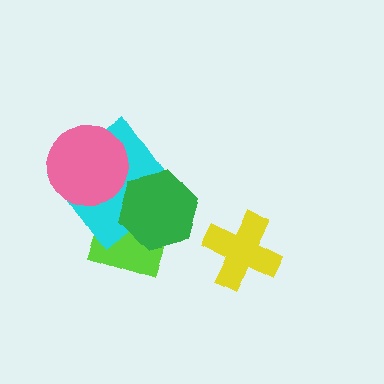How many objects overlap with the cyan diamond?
3 objects overlap with the cyan diamond.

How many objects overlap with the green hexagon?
2 objects overlap with the green hexagon.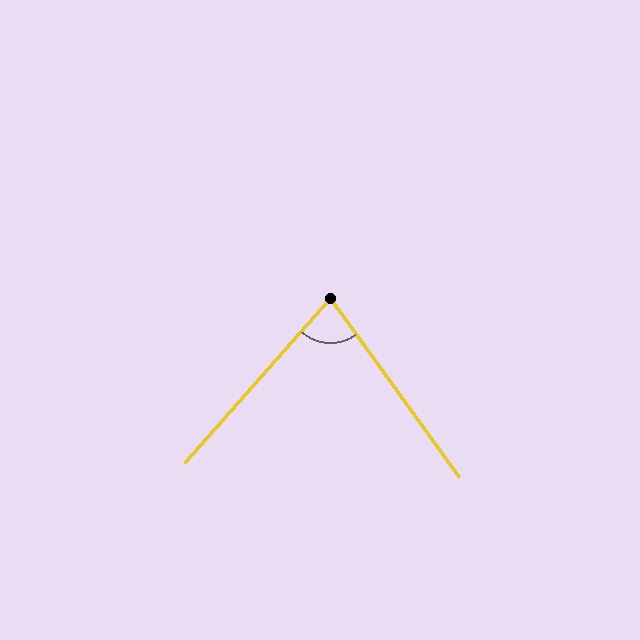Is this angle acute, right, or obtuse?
It is acute.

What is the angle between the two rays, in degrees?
Approximately 77 degrees.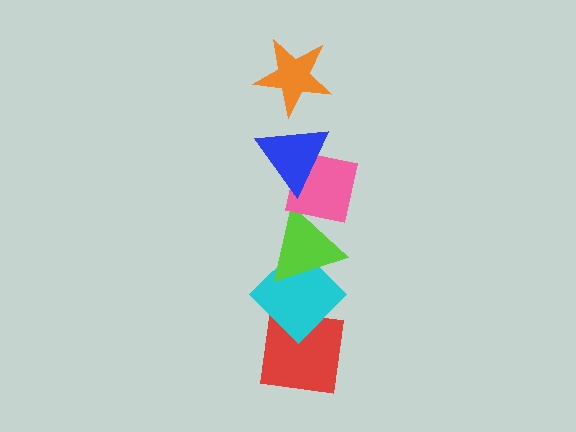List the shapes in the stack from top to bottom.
From top to bottom: the orange star, the blue triangle, the pink square, the lime triangle, the cyan diamond, the red square.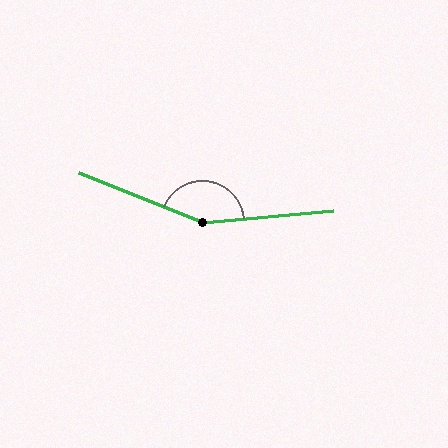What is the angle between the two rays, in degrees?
Approximately 153 degrees.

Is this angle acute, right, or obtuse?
It is obtuse.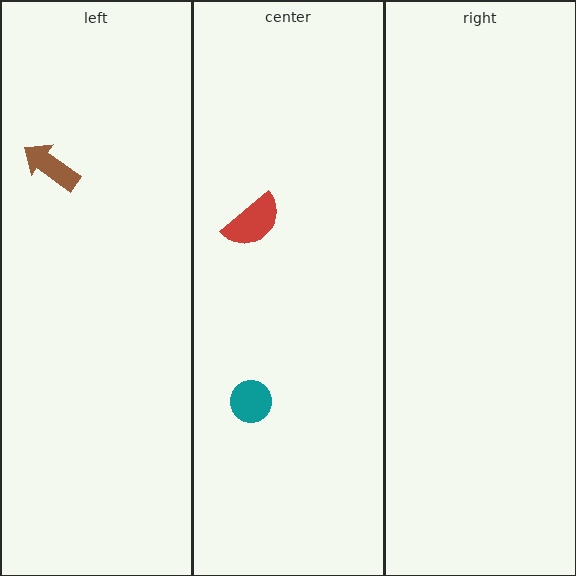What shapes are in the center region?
The teal circle, the red semicircle.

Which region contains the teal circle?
The center region.